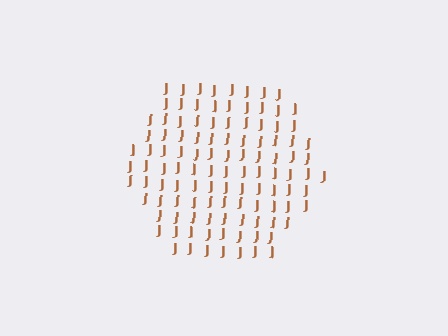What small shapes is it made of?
It is made of small letter J's.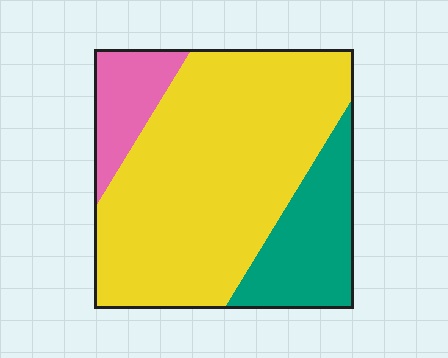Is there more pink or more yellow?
Yellow.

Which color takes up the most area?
Yellow, at roughly 70%.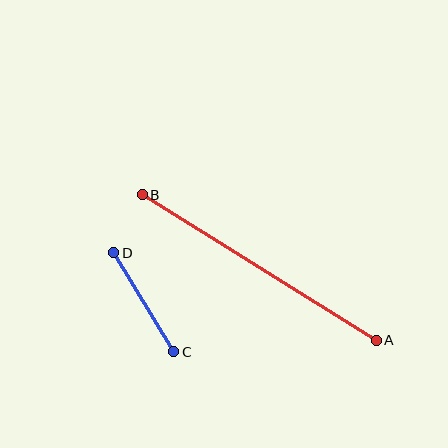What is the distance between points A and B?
The distance is approximately 276 pixels.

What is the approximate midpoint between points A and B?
The midpoint is at approximately (259, 268) pixels.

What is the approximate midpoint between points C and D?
The midpoint is at approximately (144, 302) pixels.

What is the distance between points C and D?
The distance is approximately 116 pixels.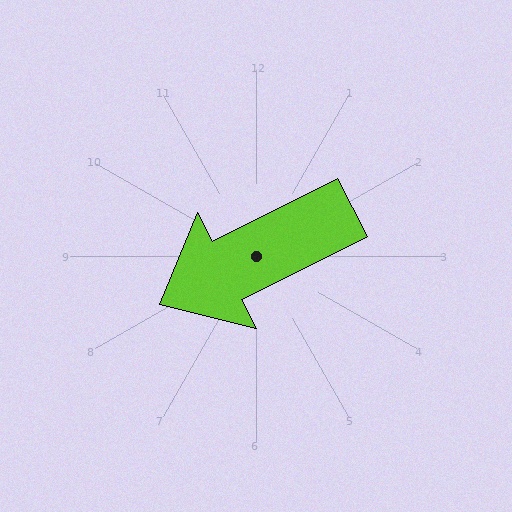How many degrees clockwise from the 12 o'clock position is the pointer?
Approximately 243 degrees.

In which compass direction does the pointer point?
Southwest.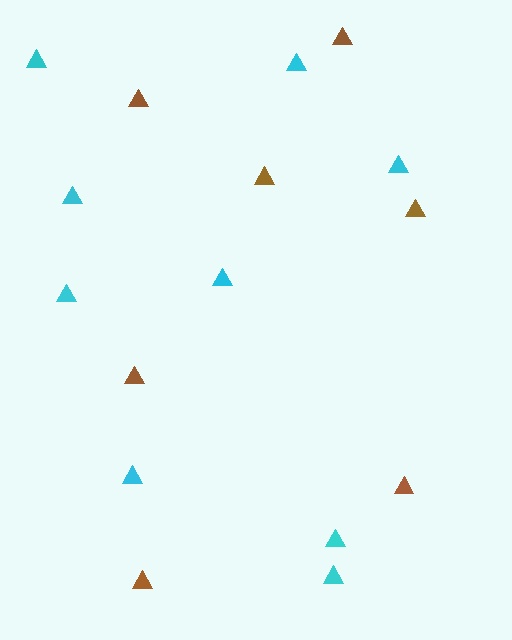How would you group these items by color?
There are 2 groups: one group of cyan triangles (9) and one group of brown triangles (7).